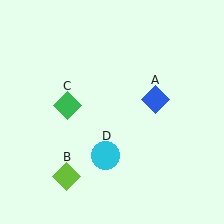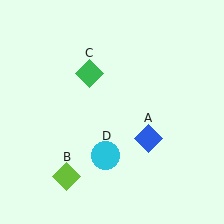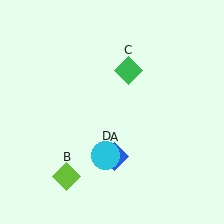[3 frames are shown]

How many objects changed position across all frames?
2 objects changed position: blue diamond (object A), green diamond (object C).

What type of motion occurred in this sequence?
The blue diamond (object A), green diamond (object C) rotated clockwise around the center of the scene.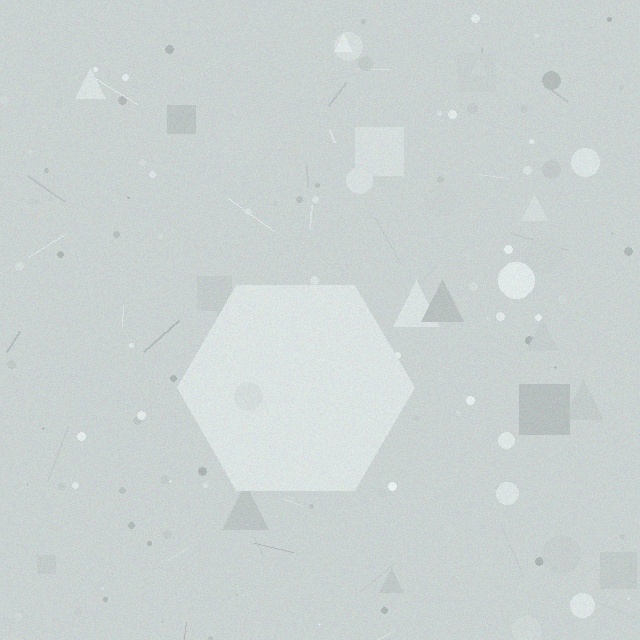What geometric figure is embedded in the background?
A hexagon is embedded in the background.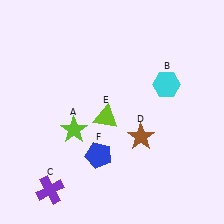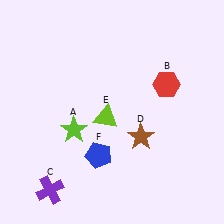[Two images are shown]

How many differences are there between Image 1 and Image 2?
There is 1 difference between the two images.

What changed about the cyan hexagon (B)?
In Image 1, B is cyan. In Image 2, it changed to red.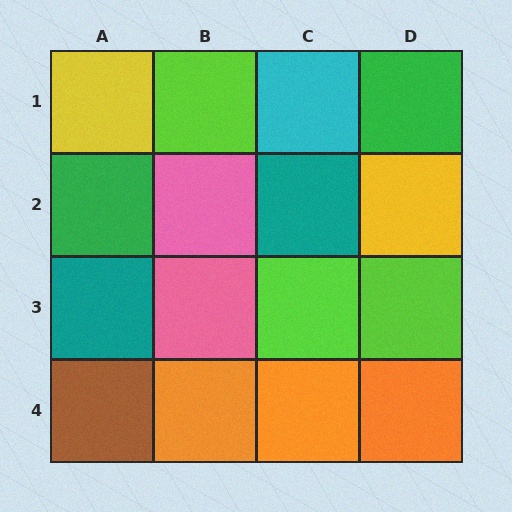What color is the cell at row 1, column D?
Green.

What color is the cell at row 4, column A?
Brown.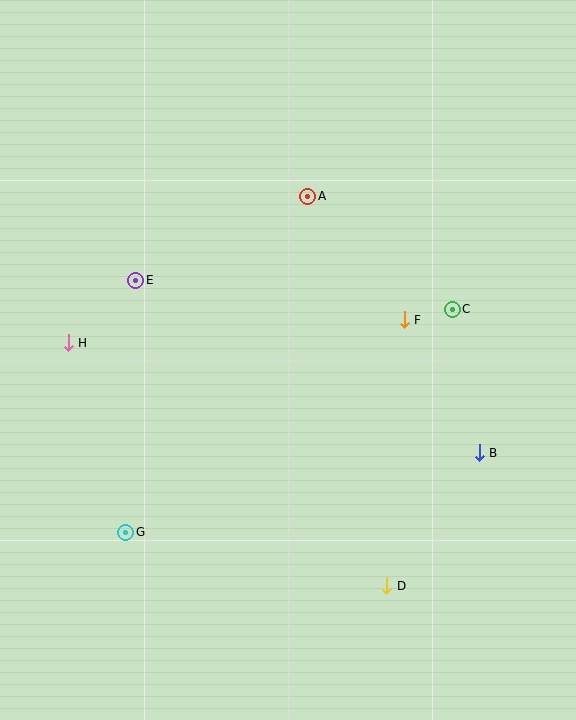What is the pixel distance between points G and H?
The distance between G and H is 198 pixels.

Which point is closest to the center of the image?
Point F at (404, 320) is closest to the center.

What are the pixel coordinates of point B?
Point B is at (479, 453).